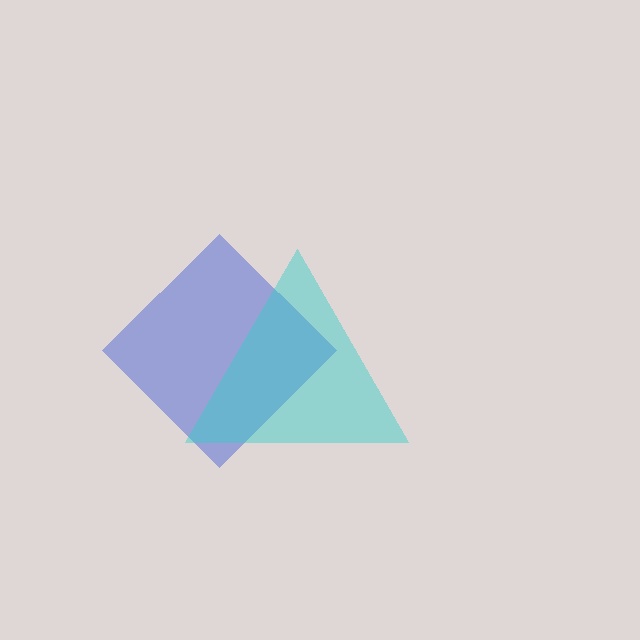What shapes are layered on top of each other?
The layered shapes are: a blue diamond, a cyan triangle.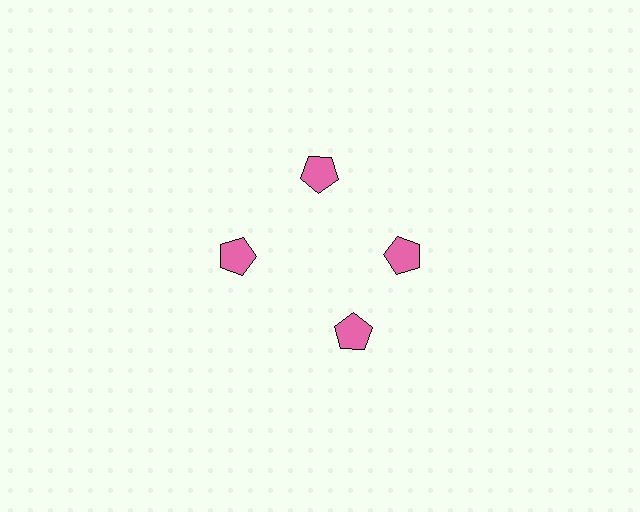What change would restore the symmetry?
The symmetry would be restored by rotating it back into even spacing with its neighbors so that all 4 pentagons sit at equal angles and equal distance from the center.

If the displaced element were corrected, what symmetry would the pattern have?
It would have 4-fold rotational symmetry — the pattern would map onto itself every 90 degrees.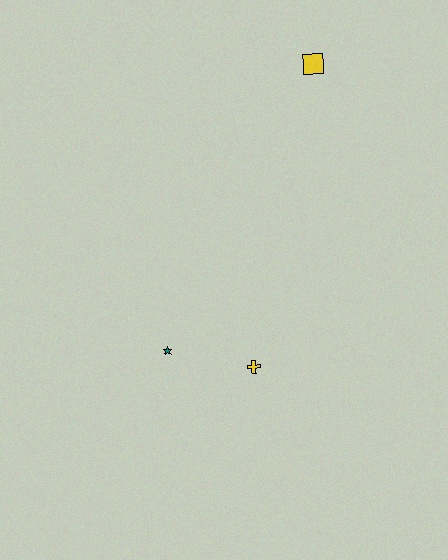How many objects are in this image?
There are 3 objects.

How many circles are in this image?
There are no circles.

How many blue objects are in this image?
There are no blue objects.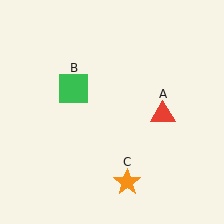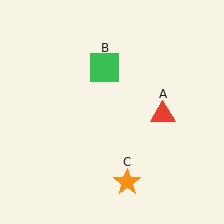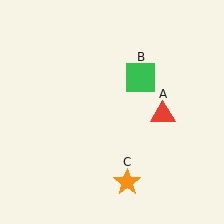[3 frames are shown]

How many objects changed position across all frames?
1 object changed position: green square (object B).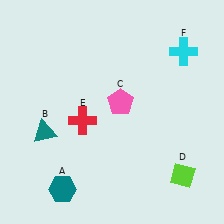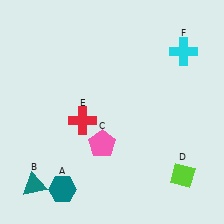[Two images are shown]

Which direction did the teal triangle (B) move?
The teal triangle (B) moved down.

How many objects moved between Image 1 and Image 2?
2 objects moved between the two images.